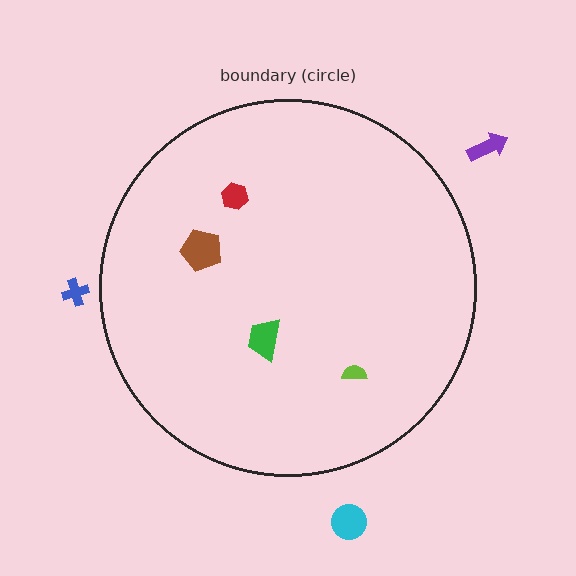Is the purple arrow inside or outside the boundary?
Outside.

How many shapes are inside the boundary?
4 inside, 3 outside.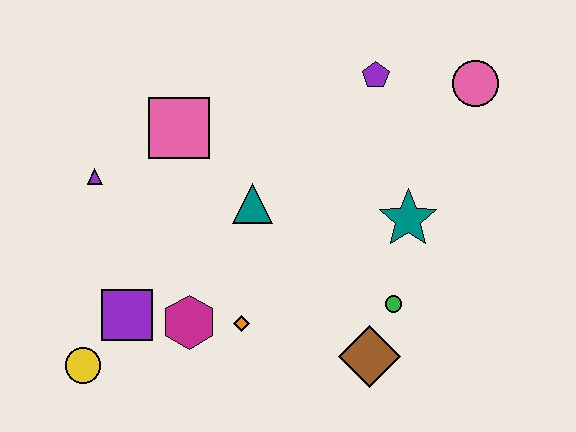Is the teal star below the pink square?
Yes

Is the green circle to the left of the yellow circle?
No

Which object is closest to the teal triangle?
The pink square is closest to the teal triangle.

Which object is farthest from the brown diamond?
The purple triangle is farthest from the brown diamond.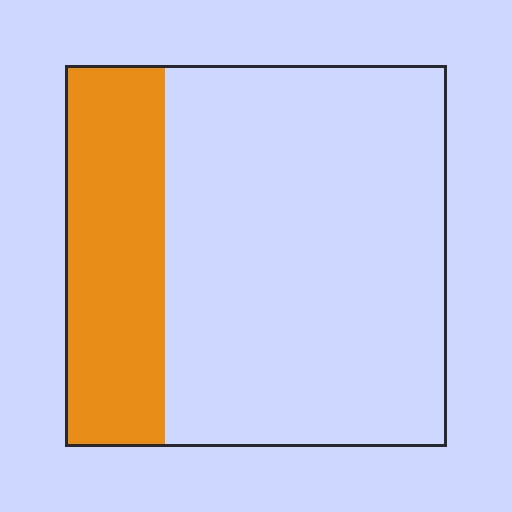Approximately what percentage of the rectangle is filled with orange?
Approximately 25%.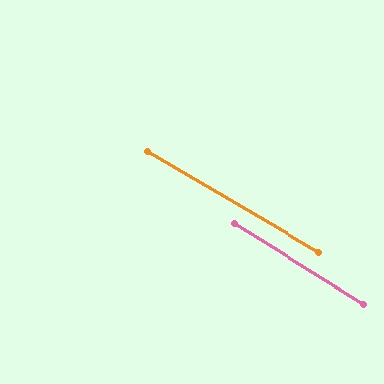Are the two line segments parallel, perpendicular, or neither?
Parallel — their directions differ by only 1.2°.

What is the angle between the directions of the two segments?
Approximately 1 degree.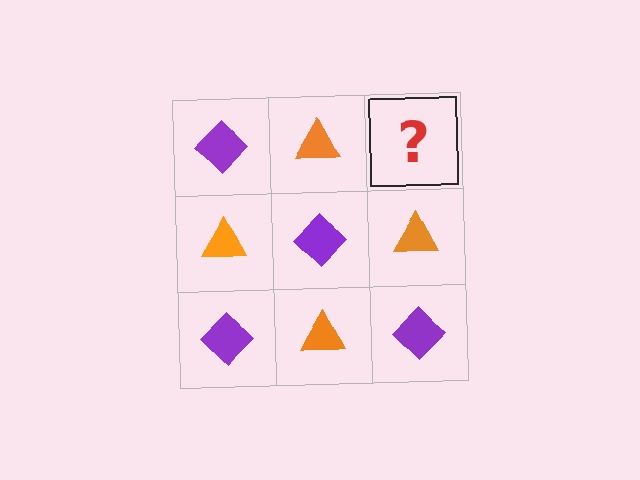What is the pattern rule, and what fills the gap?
The rule is that it alternates purple diamond and orange triangle in a checkerboard pattern. The gap should be filled with a purple diamond.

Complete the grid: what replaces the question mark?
The question mark should be replaced with a purple diamond.